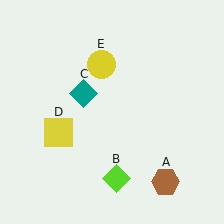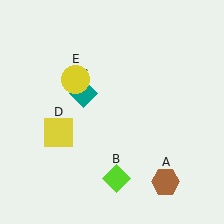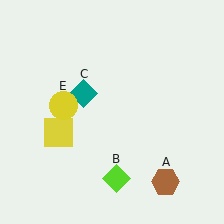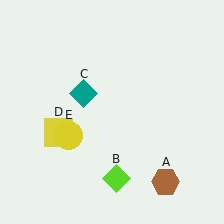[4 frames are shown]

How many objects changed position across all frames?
1 object changed position: yellow circle (object E).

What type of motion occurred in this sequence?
The yellow circle (object E) rotated counterclockwise around the center of the scene.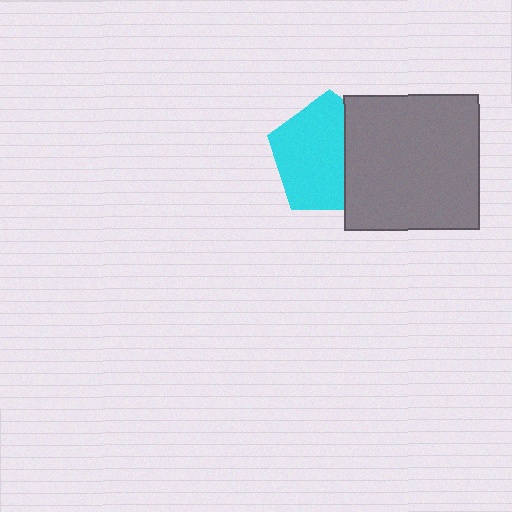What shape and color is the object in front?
The object in front is a gray square.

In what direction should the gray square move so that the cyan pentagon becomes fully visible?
The gray square should move right. That is the shortest direction to clear the overlap and leave the cyan pentagon fully visible.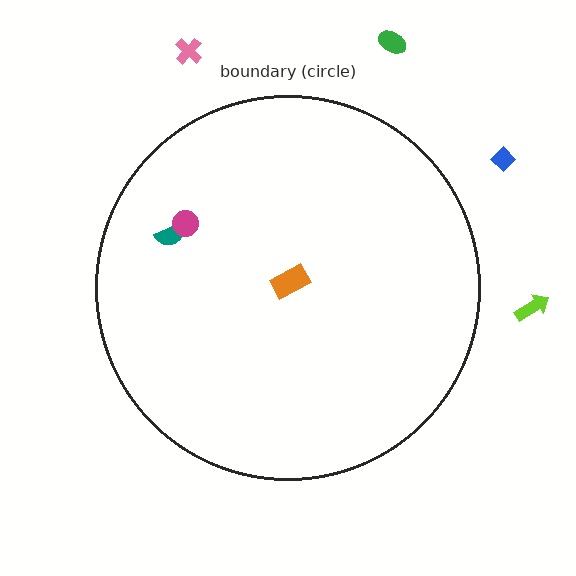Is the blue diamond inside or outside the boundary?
Outside.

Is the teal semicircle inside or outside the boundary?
Inside.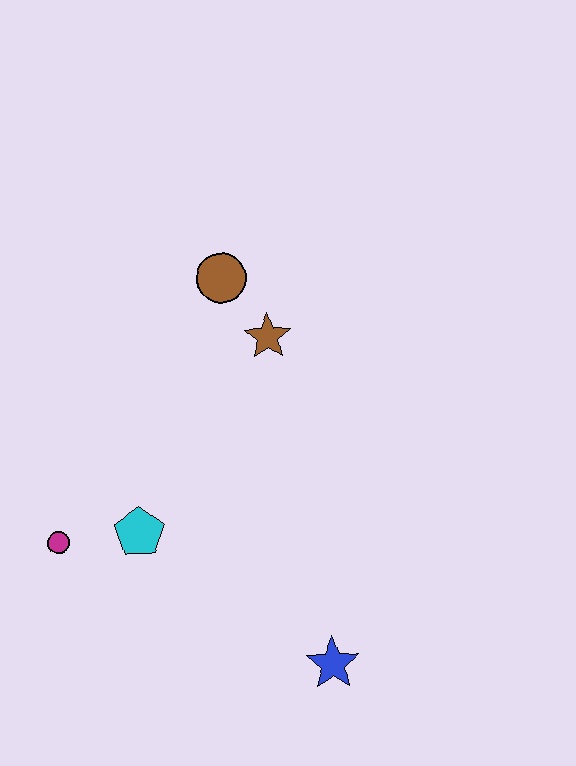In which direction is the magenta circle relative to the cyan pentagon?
The magenta circle is to the left of the cyan pentagon.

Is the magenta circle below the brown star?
Yes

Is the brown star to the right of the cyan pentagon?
Yes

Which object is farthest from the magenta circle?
The brown circle is farthest from the magenta circle.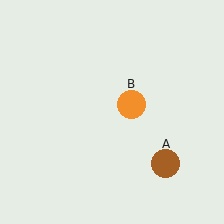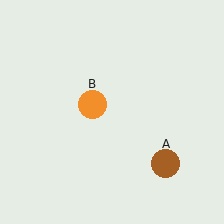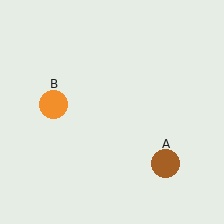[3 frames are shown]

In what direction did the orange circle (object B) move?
The orange circle (object B) moved left.